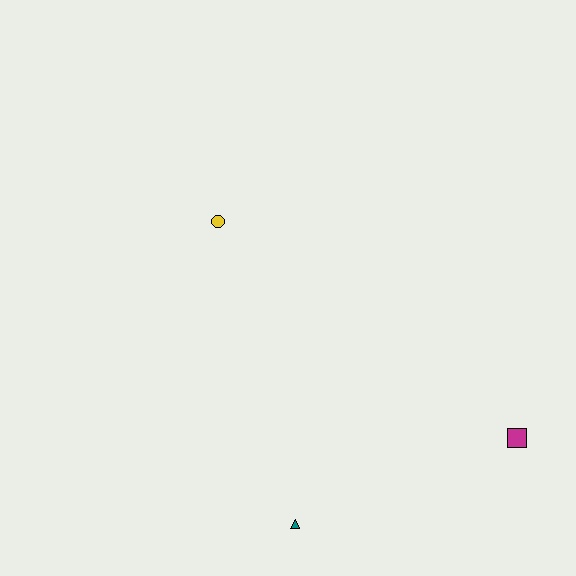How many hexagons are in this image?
There are no hexagons.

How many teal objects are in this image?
There is 1 teal object.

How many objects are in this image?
There are 3 objects.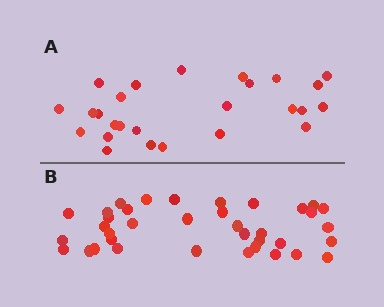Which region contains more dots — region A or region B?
Region B (the bottom region) has more dots.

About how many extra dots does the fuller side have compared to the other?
Region B has roughly 12 or so more dots than region A.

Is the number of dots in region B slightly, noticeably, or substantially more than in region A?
Region B has noticeably more, but not dramatically so. The ratio is roughly 1.4 to 1.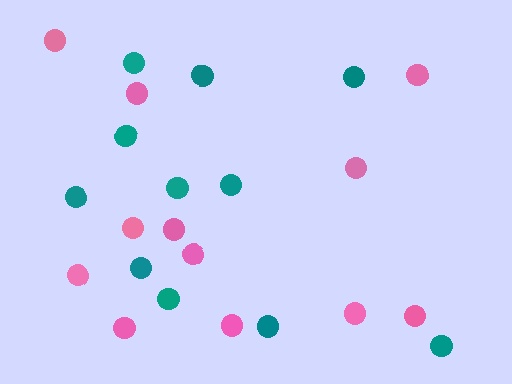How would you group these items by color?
There are 2 groups: one group of teal circles (11) and one group of pink circles (12).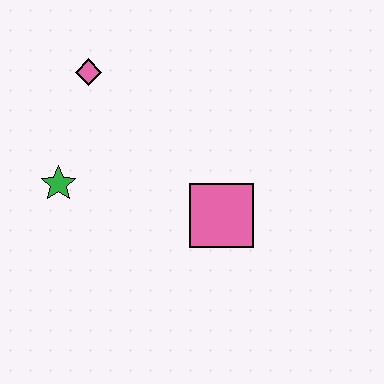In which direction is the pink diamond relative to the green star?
The pink diamond is above the green star.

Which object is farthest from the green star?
The pink square is farthest from the green star.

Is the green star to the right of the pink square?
No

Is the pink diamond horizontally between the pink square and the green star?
Yes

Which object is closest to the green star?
The pink diamond is closest to the green star.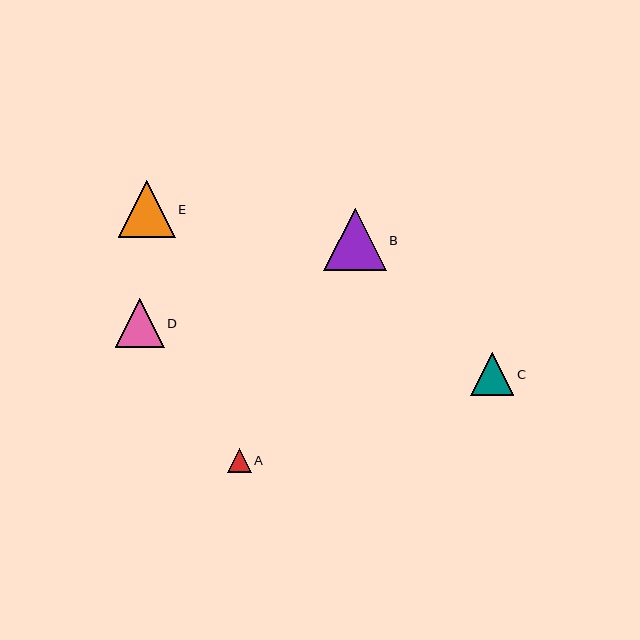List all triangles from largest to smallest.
From largest to smallest: B, E, D, C, A.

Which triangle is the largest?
Triangle B is the largest with a size of approximately 62 pixels.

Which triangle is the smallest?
Triangle A is the smallest with a size of approximately 24 pixels.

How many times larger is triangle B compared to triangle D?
Triangle B is approximately 1.3 times the size of triangle D.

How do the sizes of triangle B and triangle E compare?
Triangle B and triangle E are approximately the same size.